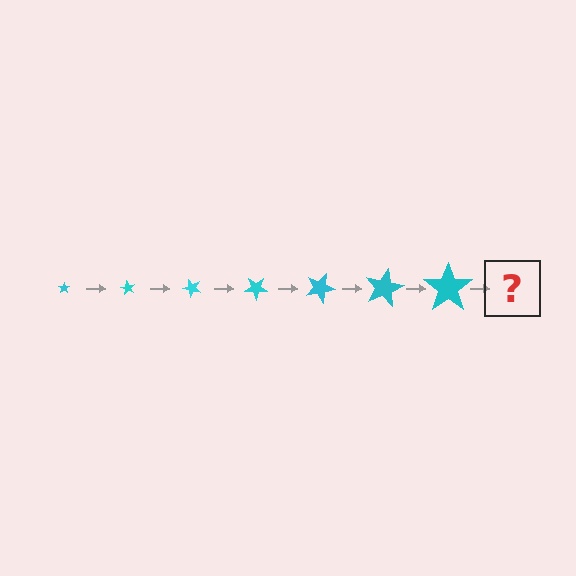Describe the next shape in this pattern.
It should be a star, larger than the previous one and rotated 420 degrees from the start.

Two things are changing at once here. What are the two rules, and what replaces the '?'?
The two rules are that the star grows larger each step and it rotates 60 degrees each step. The '?' should be a star, larger than the previous one and rotated 420 degrees from the start.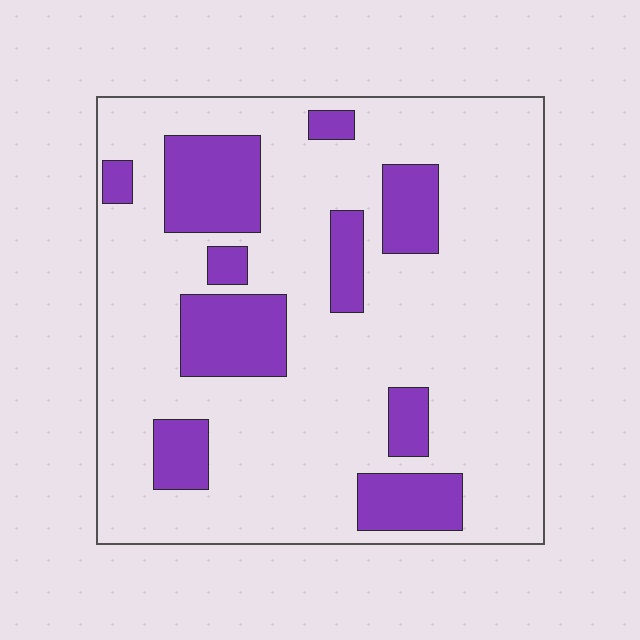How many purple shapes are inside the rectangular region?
10.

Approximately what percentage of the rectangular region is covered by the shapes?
Approximately 20%.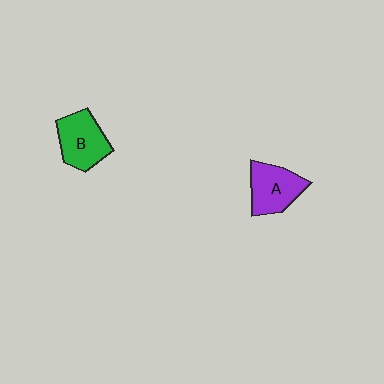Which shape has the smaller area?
Shape A (purple).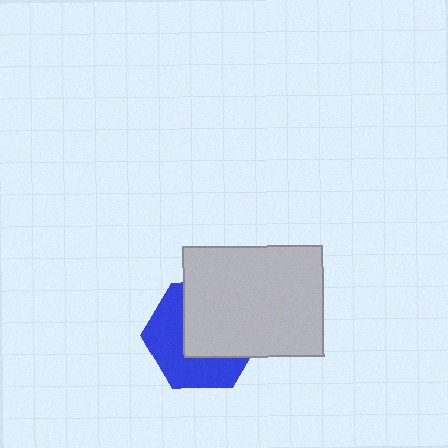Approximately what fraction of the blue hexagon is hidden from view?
Roughly 53% of the blue hexagon is hidden behind the light gray rectangle.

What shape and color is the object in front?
The object in front is a light gray rectangle.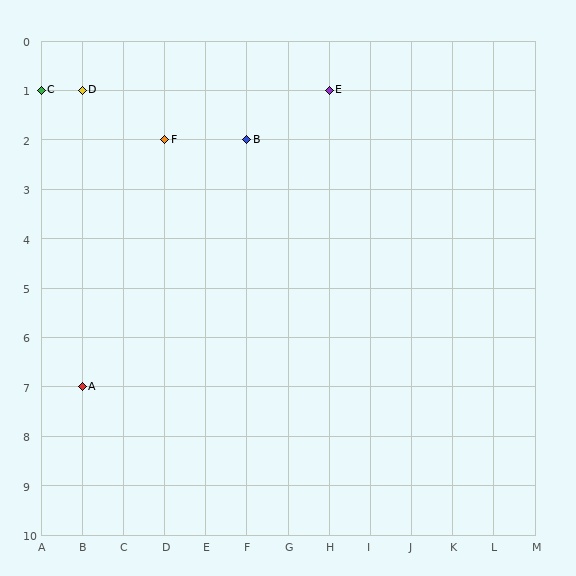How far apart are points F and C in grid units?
Points F and C are 3 columns and 1 row apart (about 3.2 grid units diagonally).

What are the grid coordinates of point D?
Point D is at grid coordinates (B, 1).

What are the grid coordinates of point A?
Point A is at grid coordinates (B, 7).